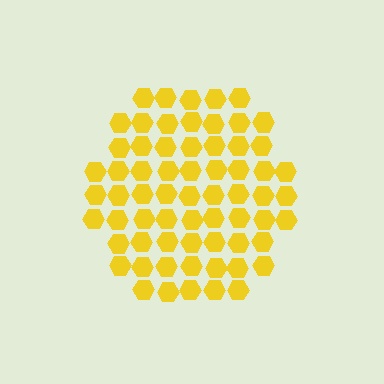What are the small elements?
The small elements are hexagons.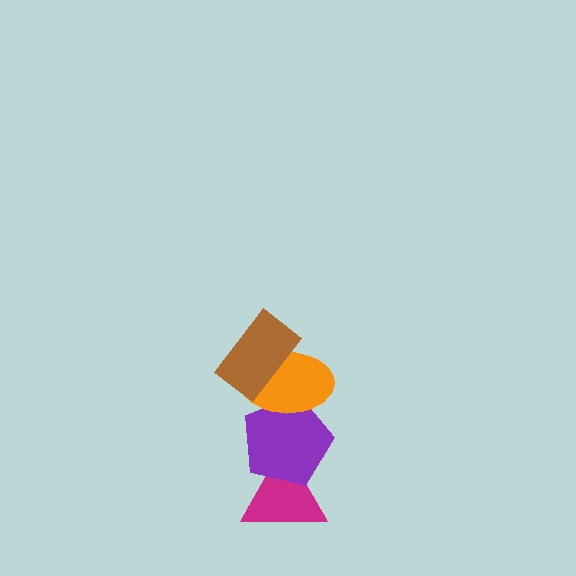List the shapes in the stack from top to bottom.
From top to bottom: the brown rectangle, the orange ellipse, the purple pentagon, the magenta triangle.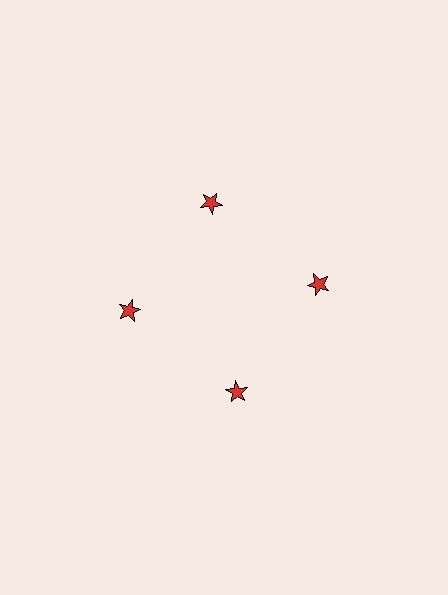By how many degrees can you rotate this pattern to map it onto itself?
The pattern maps onto itself every 90 degrees of rotation.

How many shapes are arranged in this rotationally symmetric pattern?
There are 4 shapes, arranged in 4 groups of 1.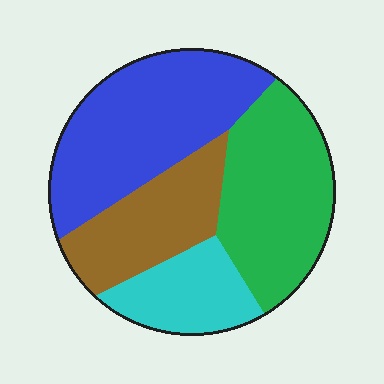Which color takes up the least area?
Cyan, at roughly 15%.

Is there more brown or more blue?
Blue.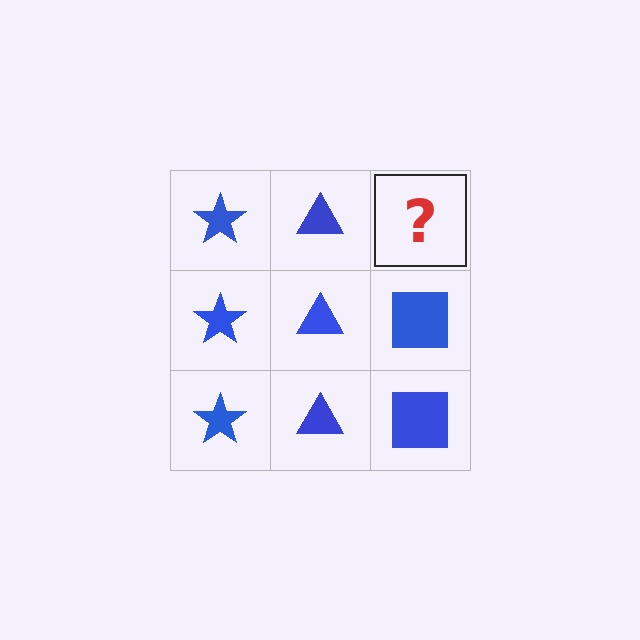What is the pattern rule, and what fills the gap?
The rule is that each column has a consistent shape. The gap should be filled with a blue square.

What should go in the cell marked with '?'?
The missing cell should contain a blue square.